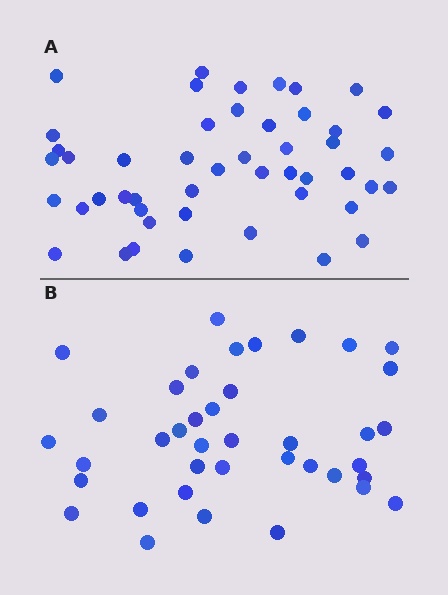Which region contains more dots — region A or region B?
Region A (the top region) has more dots.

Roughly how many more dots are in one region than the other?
Region A has roughly 8 or so more dots than region B.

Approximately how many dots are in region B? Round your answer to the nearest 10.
About 40 dots. (The exact count is 39, which rounds to 40.)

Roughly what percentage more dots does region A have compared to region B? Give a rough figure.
About 25% more.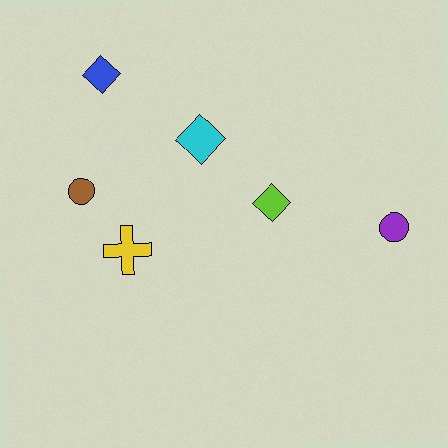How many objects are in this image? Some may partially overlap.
There are 6 objects.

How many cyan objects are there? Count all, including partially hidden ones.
There is 1 cyan object.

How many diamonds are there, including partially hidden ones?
There are 3 diamonds.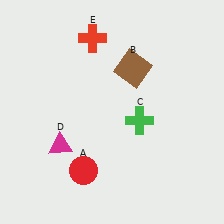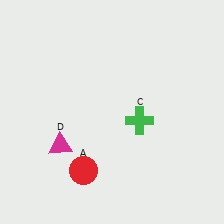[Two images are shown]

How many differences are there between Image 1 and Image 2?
There are 2 differences between the two images.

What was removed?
The red cross (E), the brown square (B) were removed in Image 2.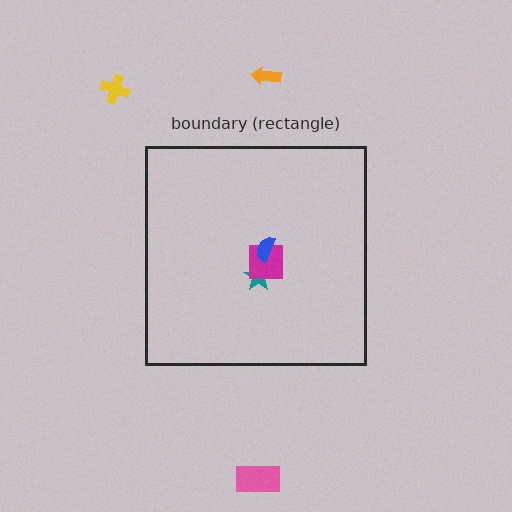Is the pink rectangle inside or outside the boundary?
Outside.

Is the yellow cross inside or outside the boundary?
Outside.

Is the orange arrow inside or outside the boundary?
Outside.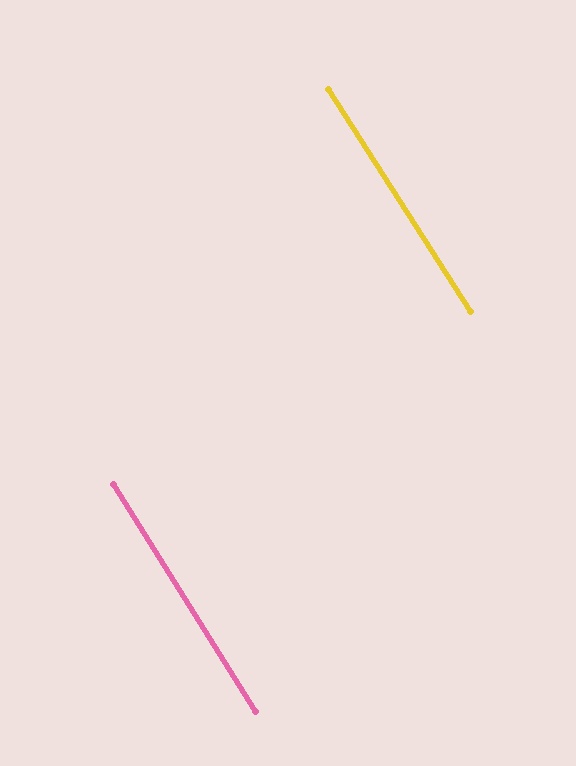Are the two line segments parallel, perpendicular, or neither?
Parallel — their directions differ by only 0.6°.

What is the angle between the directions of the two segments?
Approximately 1 degree.